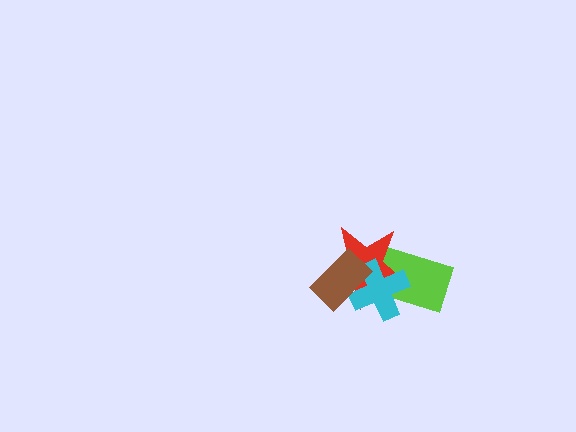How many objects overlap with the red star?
3 objects overlap with the red star.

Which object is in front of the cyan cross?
The brown rectangle is in front of the cyan cross.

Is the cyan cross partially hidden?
Yes, it is partially covered by another shape.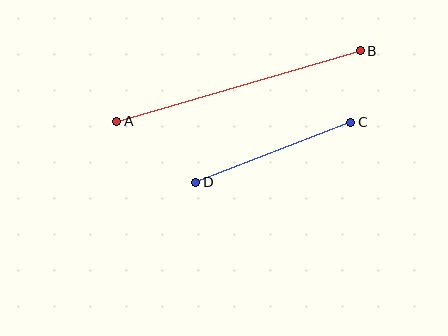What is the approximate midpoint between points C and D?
The midpoint is at approximately (273, 152) pixels.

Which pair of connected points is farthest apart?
Points A and B are farthest apart.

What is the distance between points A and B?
The distance is approximately 253 pixels.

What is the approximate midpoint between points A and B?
The midpoint is at approximately (239, 86) pixels.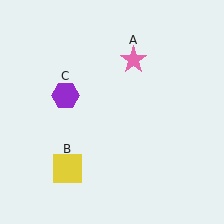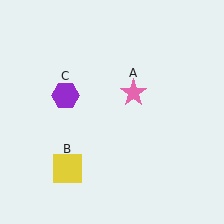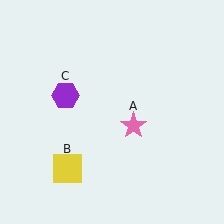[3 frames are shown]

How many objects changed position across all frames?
1 object changed position: pink star (object A).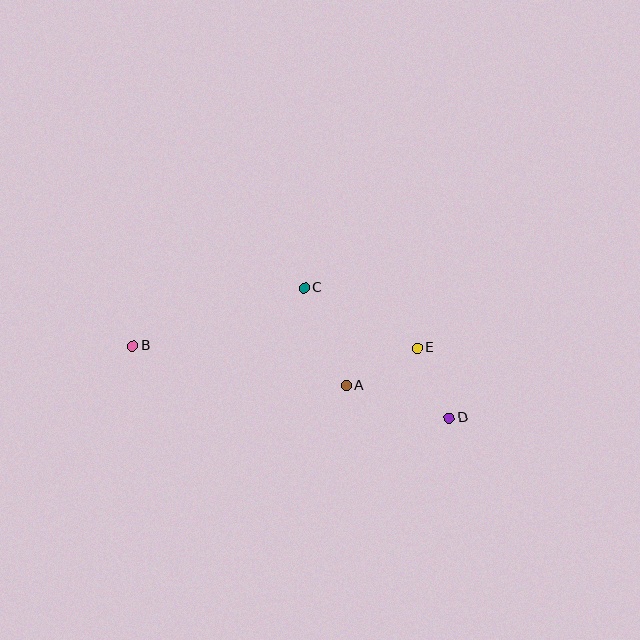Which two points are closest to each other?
Points D and E are closest to each other.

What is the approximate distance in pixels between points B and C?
The distance between B and C is approximately 181 pixels.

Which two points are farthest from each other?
Points B and D are farthest from each other.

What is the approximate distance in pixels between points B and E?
The distance between B and E is approximately 285 pixels.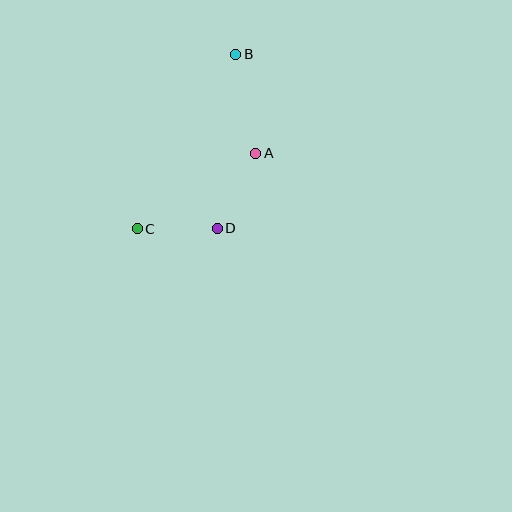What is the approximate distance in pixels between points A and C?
The distance between A and C is approximately 141 pixels.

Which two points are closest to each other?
Points C and D are closest to each other.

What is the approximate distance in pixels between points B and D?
The distance between B and D is approximately 175 pixels.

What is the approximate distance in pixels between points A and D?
The distance between A and D is approximately 84 pixels.